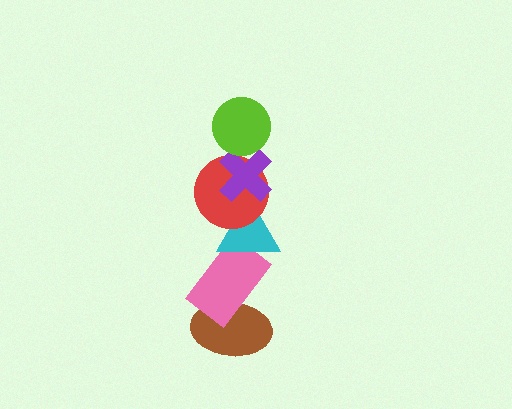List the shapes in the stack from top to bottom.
From top to bottom: the lime circle, the purple cross, the red circle, the cyan triangle, the pink rectangle, the brown ellipse.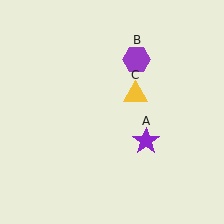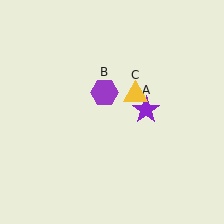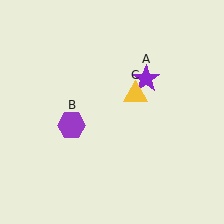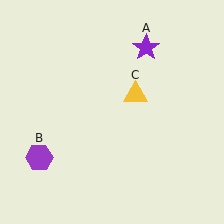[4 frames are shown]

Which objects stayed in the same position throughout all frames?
Yellow triangle (object C) remained stationary.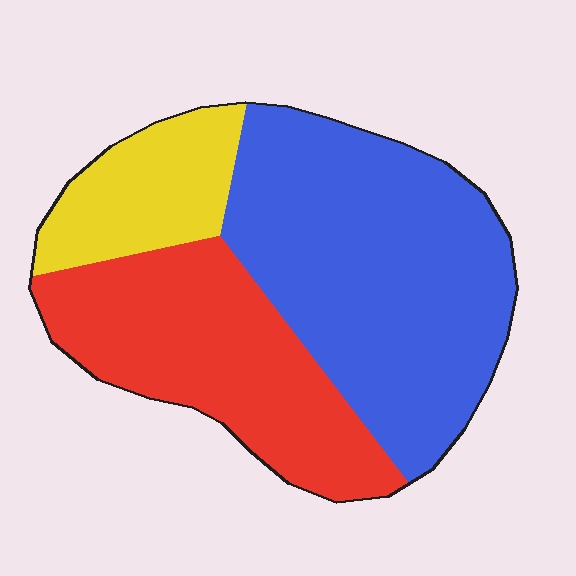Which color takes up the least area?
Yellow, at roughly 15%.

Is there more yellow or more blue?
Blue.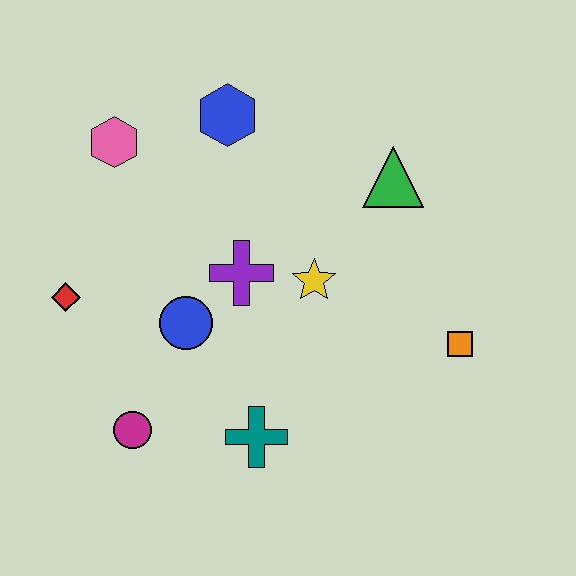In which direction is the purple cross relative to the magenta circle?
The purple cross is above the magenta circle.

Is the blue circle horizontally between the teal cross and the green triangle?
No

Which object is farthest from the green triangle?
The magenta circle is farthest from the green triangle.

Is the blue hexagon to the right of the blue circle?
Yes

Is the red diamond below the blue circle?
No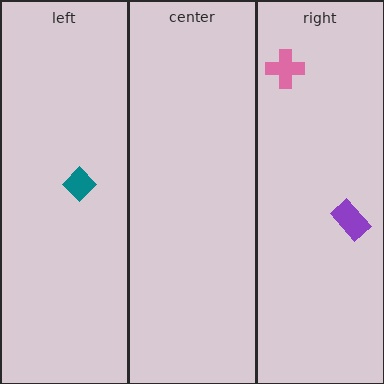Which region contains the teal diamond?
The left region.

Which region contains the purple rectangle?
The right region.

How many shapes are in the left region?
1.